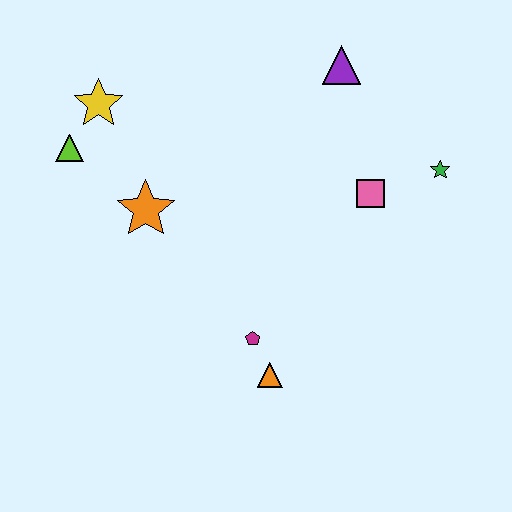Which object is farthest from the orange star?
The green star is farthest from the orange star.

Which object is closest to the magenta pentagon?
The orange triangle is closest to the magenta pentagon.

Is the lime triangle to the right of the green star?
No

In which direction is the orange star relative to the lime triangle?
The orange star is to the right of the lime triangle.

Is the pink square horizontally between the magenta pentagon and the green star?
Yes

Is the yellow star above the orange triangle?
Yes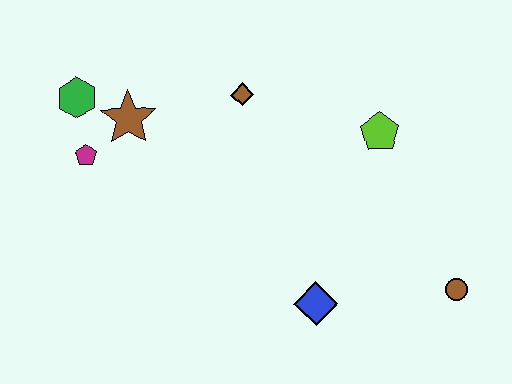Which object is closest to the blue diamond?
The brown circle is closest to the blue diamond.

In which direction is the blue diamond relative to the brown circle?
The blue diamond is to the left of the brown circle.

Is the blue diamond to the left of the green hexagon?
No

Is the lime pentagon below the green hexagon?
Yes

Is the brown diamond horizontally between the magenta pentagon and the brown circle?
Yes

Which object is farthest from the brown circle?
The green hexagon is farthest from the brown circle.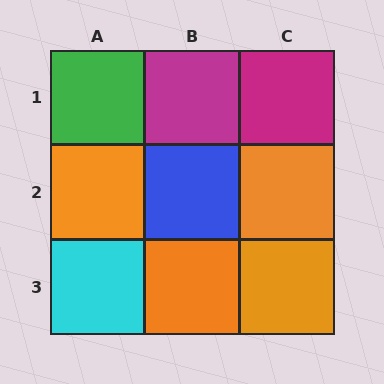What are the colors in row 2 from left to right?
Orange, blue, orange.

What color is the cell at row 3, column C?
Orange.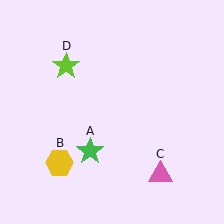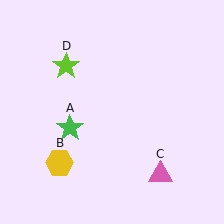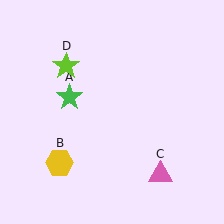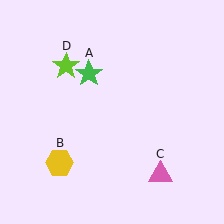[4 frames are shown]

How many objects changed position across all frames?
1 object changed position: green star (object A).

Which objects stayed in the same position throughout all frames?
Yellow hexagon (object B) and pink triangle (object C) and lime star (object D) remained stationary.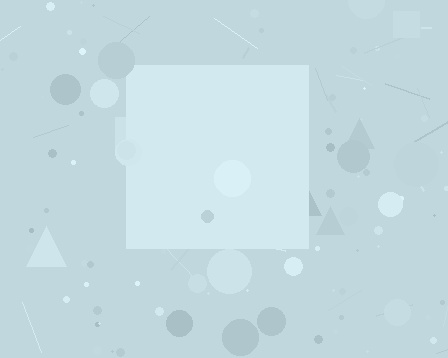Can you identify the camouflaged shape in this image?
The camouflaged shape is a square.